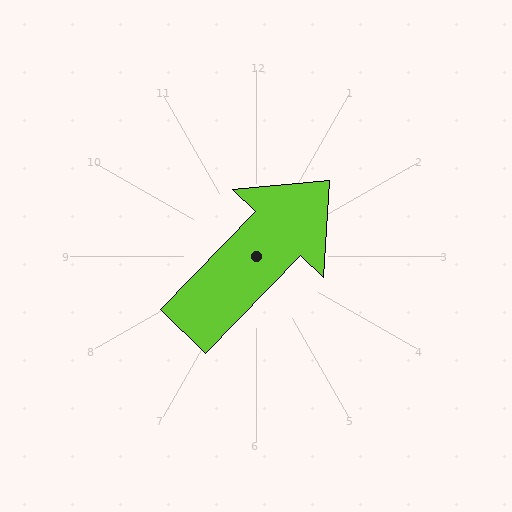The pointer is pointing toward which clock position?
Roughly 1 o'clock.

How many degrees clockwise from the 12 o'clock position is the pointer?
Approximately 44 degrees.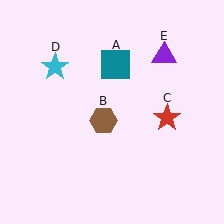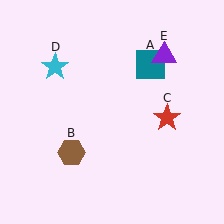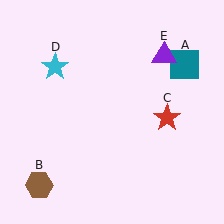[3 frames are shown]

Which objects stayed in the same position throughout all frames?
Red star (object C) and cyan star (object D) and purple triangle (object E) remained stationary.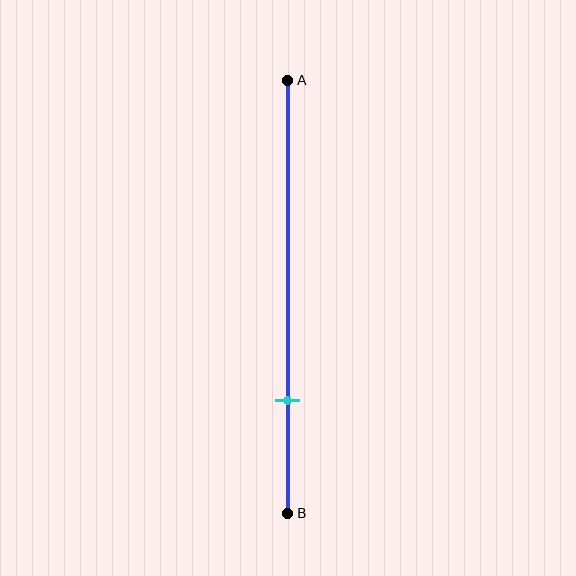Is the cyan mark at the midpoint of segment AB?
No, the mark is at about 75% from A, not at the 50% midpoint.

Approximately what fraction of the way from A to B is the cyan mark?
The cyan mark is approximately 75% of the way from A to B.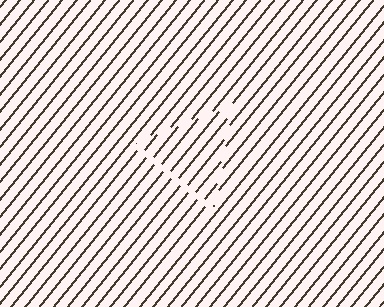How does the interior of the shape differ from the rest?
The interior of the shape contains the same grating, shifted by half a period — the contour is defined by the phase discontinuity where line-ends from the inner and outer gratings abut.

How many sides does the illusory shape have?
3 sides — the line-ends trace a triangle.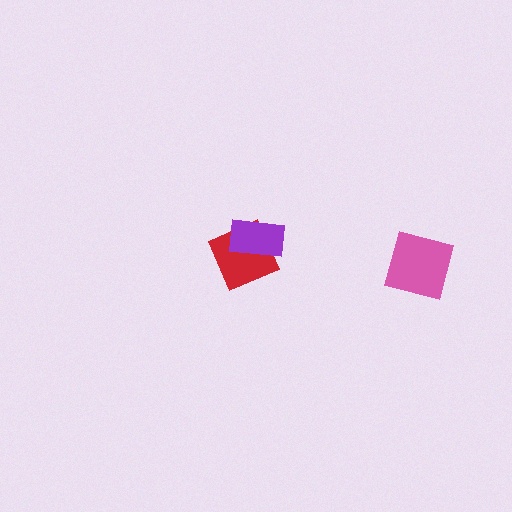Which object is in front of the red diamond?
The purple rectangle is in front of the red diamond.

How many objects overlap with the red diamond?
1 object overlaps with the red diamond.